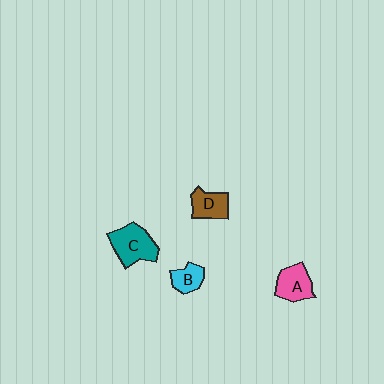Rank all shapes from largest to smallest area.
From largest to smallest: C (teal), A (pink), D (brown), B (cyan).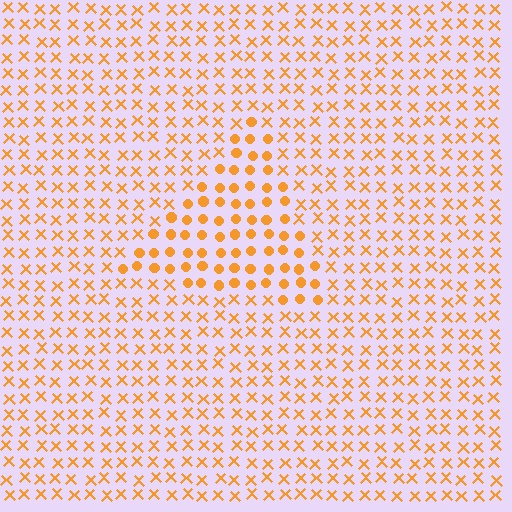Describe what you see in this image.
The image is filled with small orange elements arranged in a uniform grid. A triangle-shaped region contains circles, while the surrounding area contains X marks. The boundary is defined purely by the change in element shape.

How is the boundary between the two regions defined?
The boundary is defined by a change in element shape: circles inside vs. X marks outside. All elements share the same color and spacing.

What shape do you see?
I see a triangle.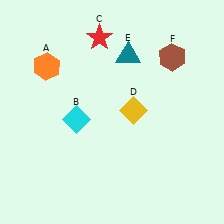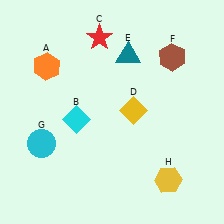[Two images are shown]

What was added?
A cyan circle (G), a yellow hexagon (H) were added in Image 2.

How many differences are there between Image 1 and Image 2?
There are 2 differences between the two images.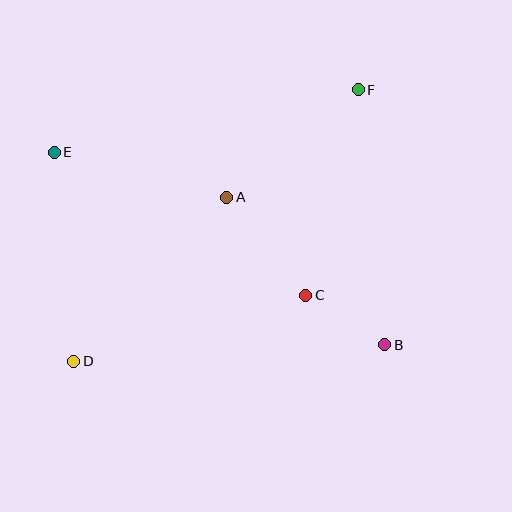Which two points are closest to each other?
Points B and C are closest to each other.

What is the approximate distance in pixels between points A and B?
The distance between A and B is approximately 216 pixels.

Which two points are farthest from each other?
Points D and F are farthest from each other.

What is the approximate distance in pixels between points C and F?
The distance between C and F is approximately 212 pixels.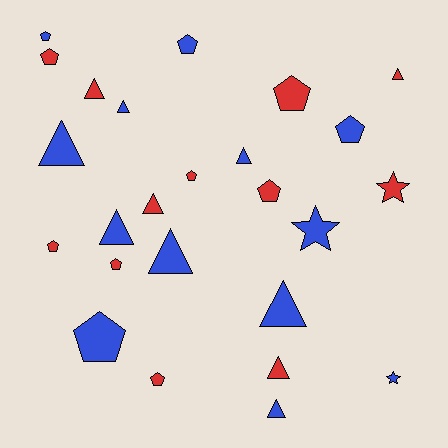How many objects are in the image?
There are 25 objects.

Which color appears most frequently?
Blue, with 13 objects.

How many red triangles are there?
There are 4 red triangles.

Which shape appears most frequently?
Pentagon, with 11 objects.